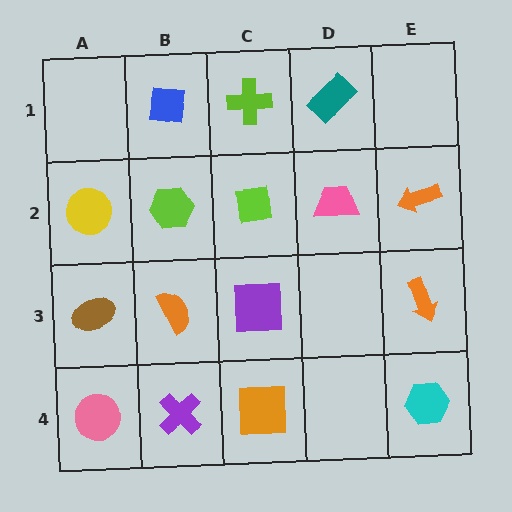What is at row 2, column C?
A lime square.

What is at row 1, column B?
A blue square.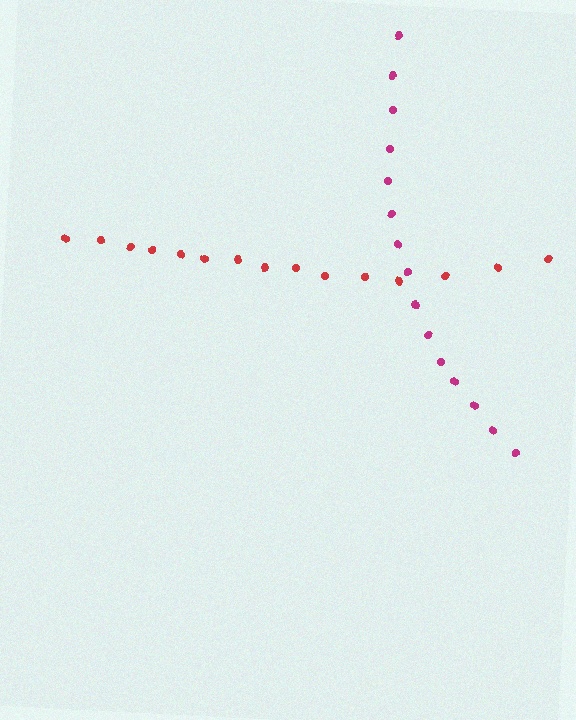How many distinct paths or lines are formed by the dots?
There are 2 distinct paths.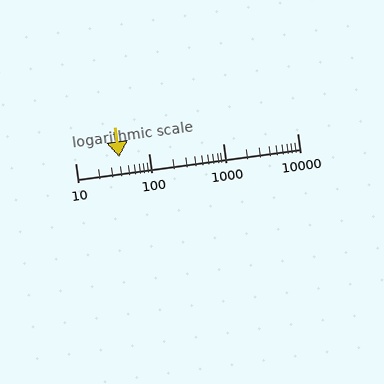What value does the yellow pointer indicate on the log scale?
The pointer indicates approximately 39.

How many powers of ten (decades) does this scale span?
The scale spans 3 decades, from 10 to 10000.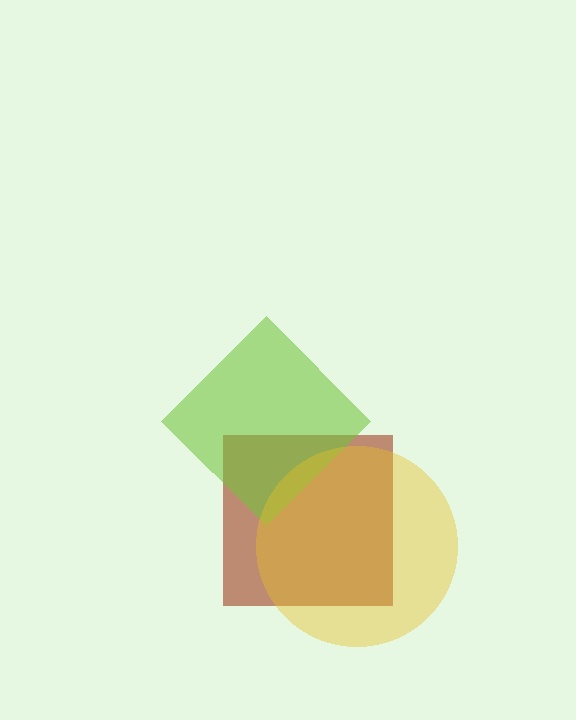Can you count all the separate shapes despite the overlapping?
Yes, there are 3 separate shapes.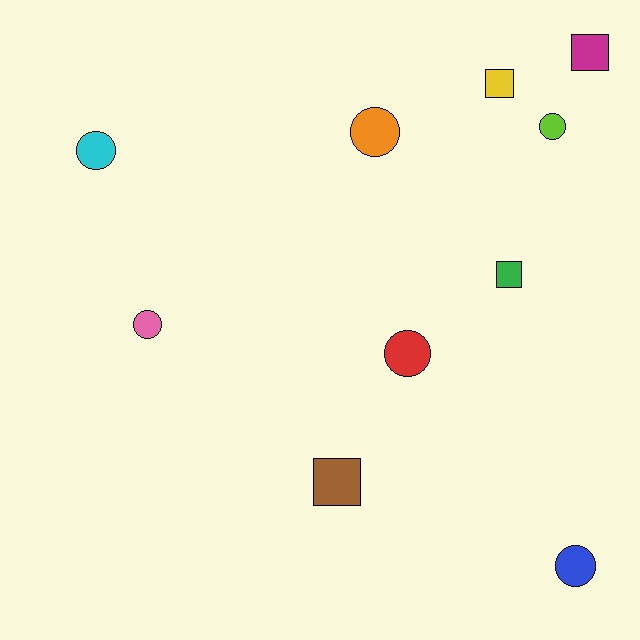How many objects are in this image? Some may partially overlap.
There are 10 objects.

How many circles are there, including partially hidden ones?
There are 6 circles.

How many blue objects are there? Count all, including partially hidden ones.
There is 1 blue object.